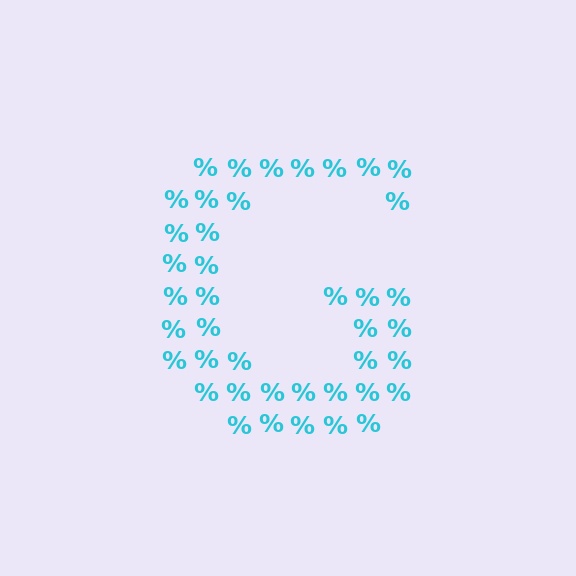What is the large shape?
The large shape is the letter G.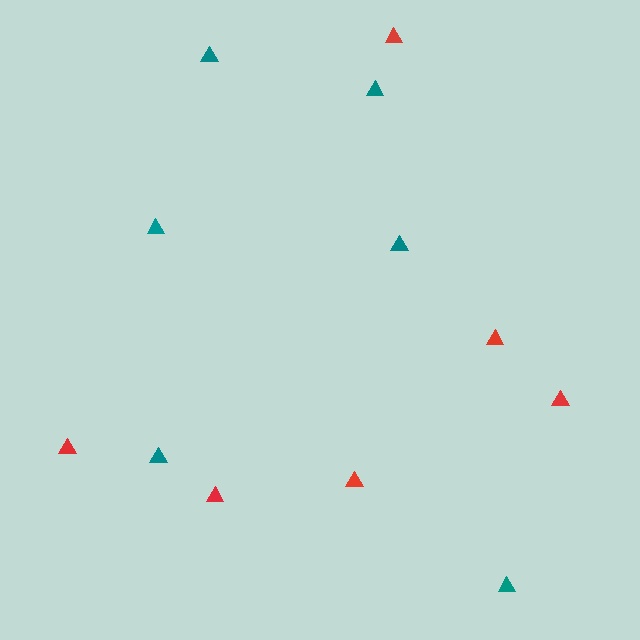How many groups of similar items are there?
There are 2 groups: one group of red triangles (6) and one group of teal triangles (6).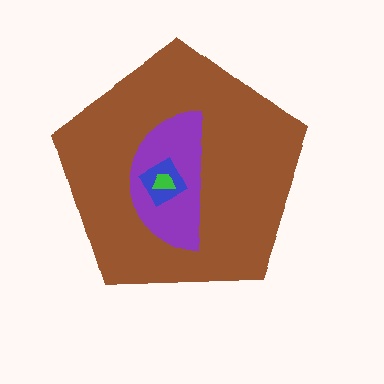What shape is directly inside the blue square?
The green trapezoid.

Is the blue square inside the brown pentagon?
Yes.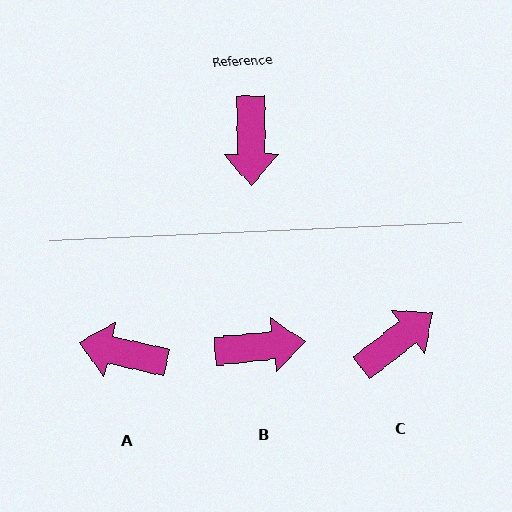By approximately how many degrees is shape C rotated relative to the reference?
Approximately 128 degrees counter-clockwise.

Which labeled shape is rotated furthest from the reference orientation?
C, about 128 degrees away.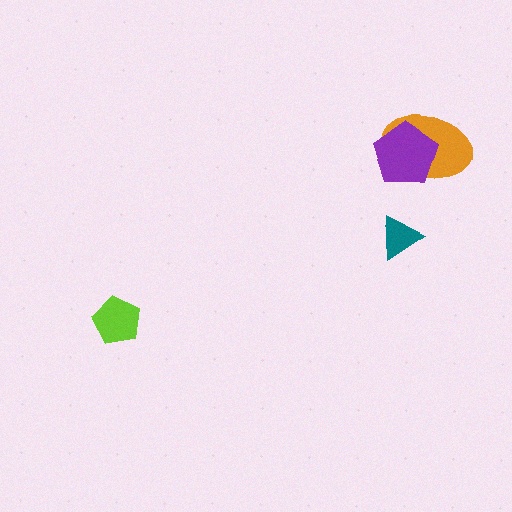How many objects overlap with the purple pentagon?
1 object overlaps with the purple pentagon.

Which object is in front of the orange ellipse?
The purple pentagon is in front of the orange ellipse.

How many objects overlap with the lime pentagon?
0 objects overlap with the lime pentagon.